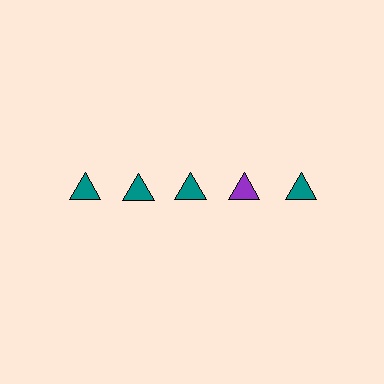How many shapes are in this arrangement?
There are 5 shapes arranged in a grid pattern.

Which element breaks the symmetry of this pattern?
The purple triangle in the top row, second from right column breaks the symmetry. All other shapes are teal triangles.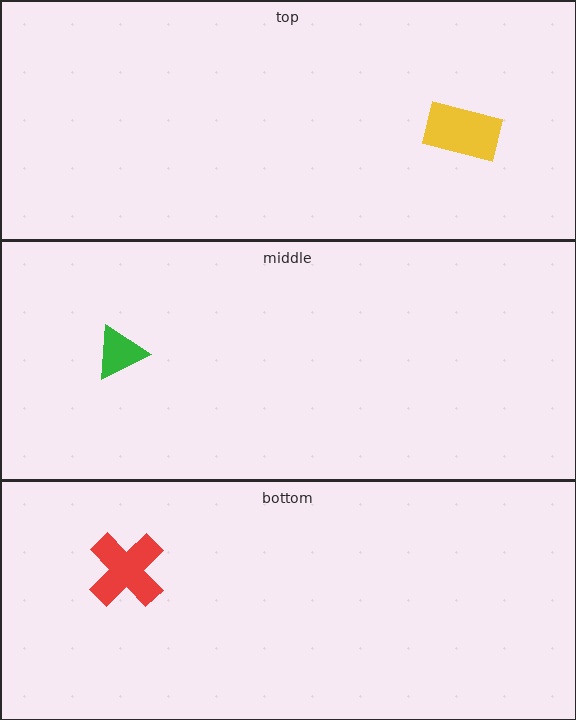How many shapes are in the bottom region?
1.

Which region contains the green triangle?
The middle region.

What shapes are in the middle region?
The green triangle.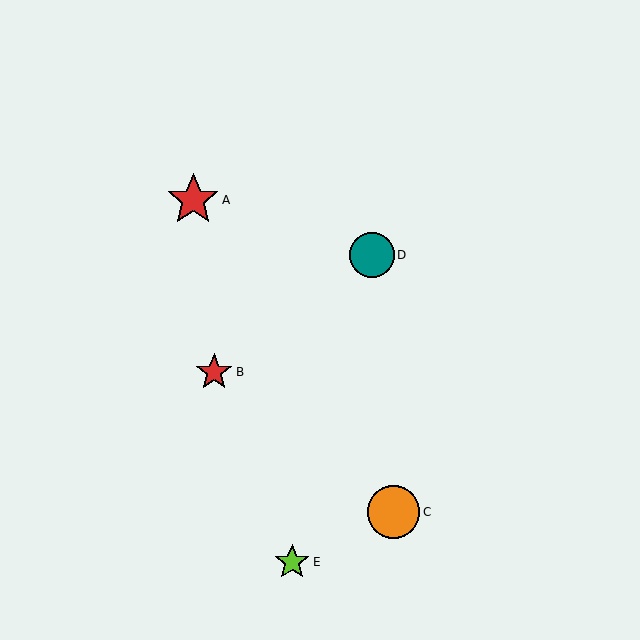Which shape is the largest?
The orange circle (labeled C) is the largest.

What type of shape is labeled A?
Shape A is a red star.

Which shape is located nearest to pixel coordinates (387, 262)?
The teal circle (labeled D) at (372, 255) is nearest to that location.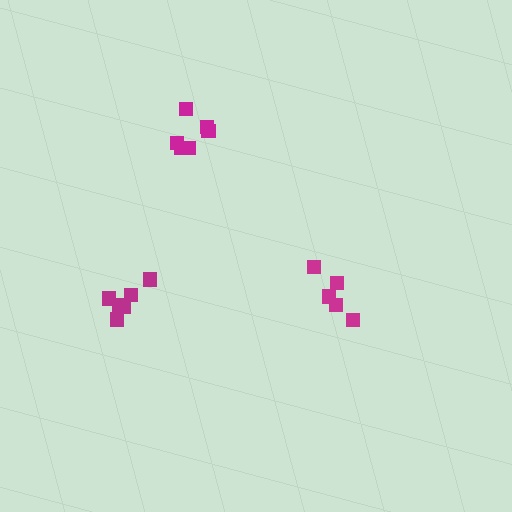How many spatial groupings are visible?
There are 3 spatial groupings.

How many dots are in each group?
Group 1: 5 dots, Group 2: 6 dots, Group 3: 6 dots (17 total).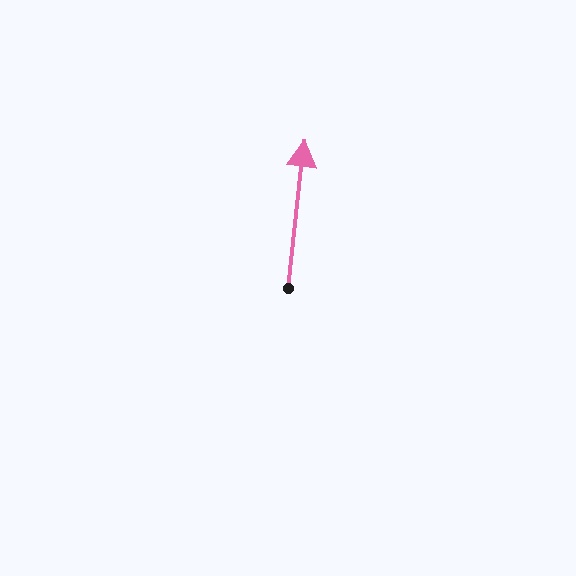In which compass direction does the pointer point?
North.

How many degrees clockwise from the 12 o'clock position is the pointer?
Approximately 6 degrees.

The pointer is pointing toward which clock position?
Roughly 12 o'clock.